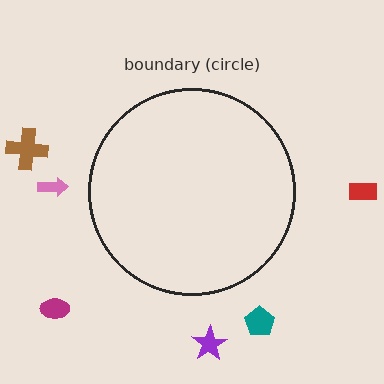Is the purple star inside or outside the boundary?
Outside.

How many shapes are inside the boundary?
0 inside, 6 outside.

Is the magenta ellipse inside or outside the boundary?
Outside.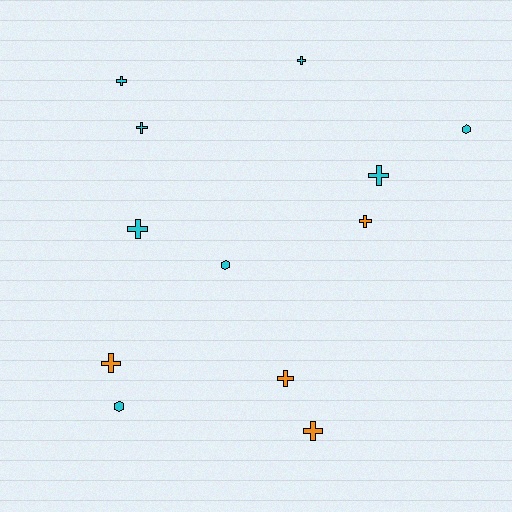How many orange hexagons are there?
There are no orange hexagons.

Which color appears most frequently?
Cyan, with 8 objects.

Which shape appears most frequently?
Cross, with 9 objects.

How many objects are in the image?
There are 12 objects.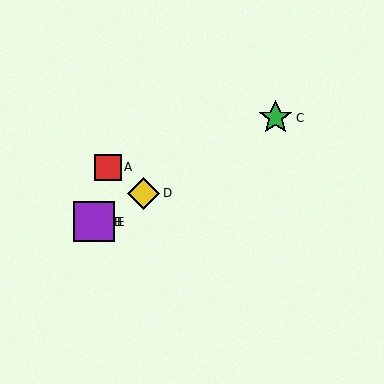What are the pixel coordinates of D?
Object D is at (144, 193).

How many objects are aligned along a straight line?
4 objects (B, C, D, E) are aligned along a straight line.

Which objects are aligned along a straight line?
Objects B, C, D, E are aligned along a straight line.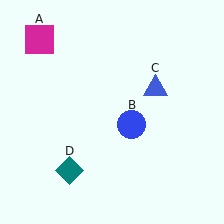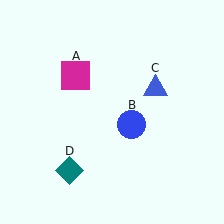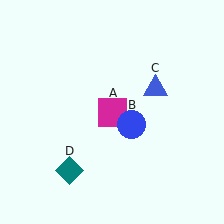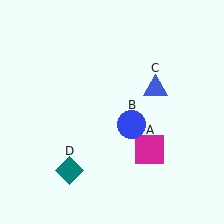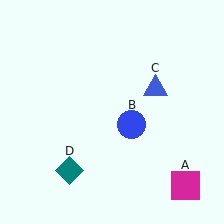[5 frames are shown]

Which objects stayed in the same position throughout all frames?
Blue circle (object B) and blue triangle (object C) and teal diamond (object D) remained stationary.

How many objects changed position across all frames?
1 object changed position: magenta square (object A).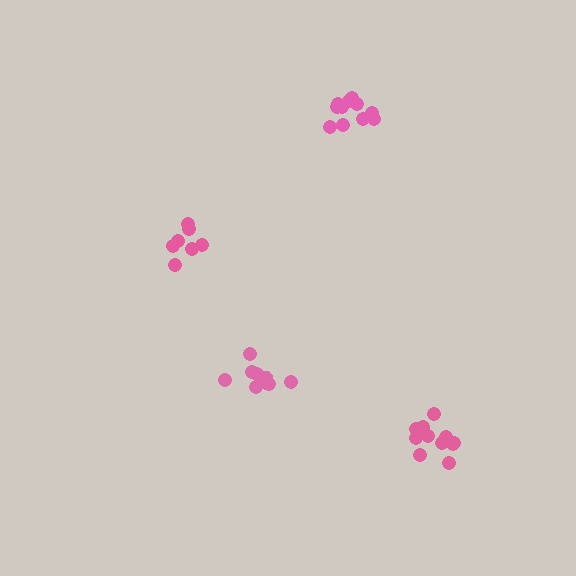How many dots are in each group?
Group 1: 7 dots, Group 2: 11 dots, Group 3: 10 dots, Group 4: 11 dots (39 total).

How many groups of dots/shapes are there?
There are 4 groups.